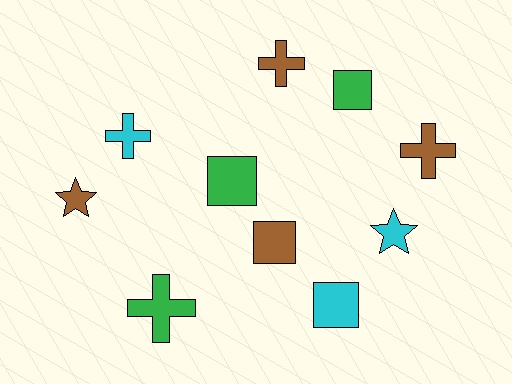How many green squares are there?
There are 2 green squares.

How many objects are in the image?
There are 10 objects.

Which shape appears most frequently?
Cross, with 4 objects.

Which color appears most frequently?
Brown, with 4 objects.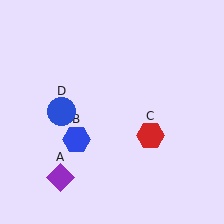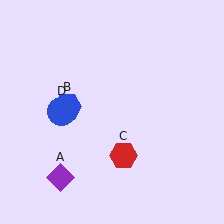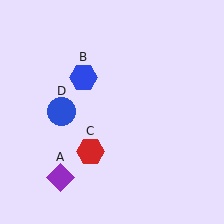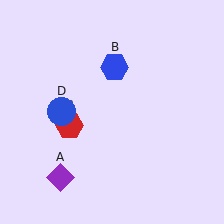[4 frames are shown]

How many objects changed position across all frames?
2 objects changed position: blue hexagon (object B), red hexagon (object C).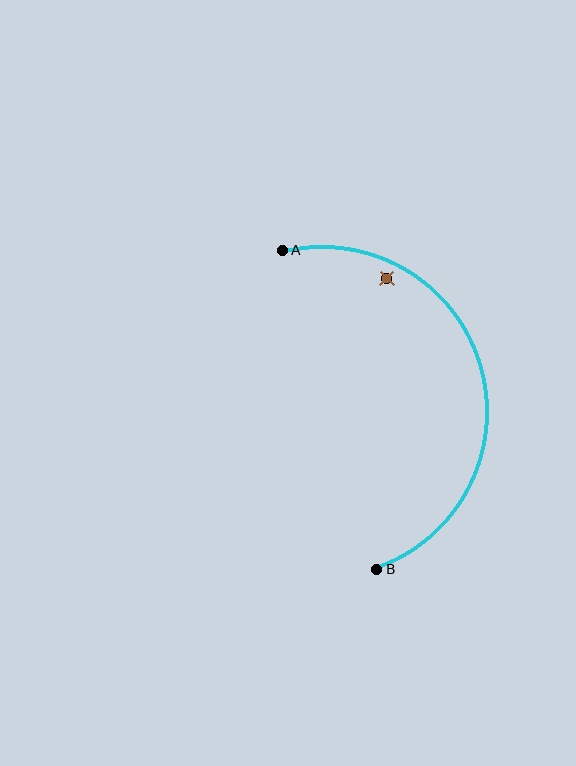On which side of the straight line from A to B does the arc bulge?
The arc bulges to the right of the straight line connecting A and B.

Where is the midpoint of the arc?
The arc midpoint is the point on the curve farthest from the straight line joining A and B. It sits to the right of that line.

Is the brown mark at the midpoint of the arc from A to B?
No — the brown mark does not lie on the arc at all. It sits slightly inside the curve.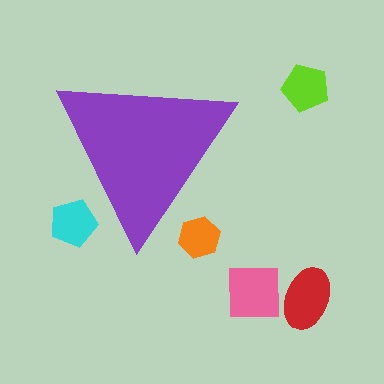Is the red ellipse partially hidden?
No, the red ellipse is fully visible.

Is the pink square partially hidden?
No, the pink square is fully visible.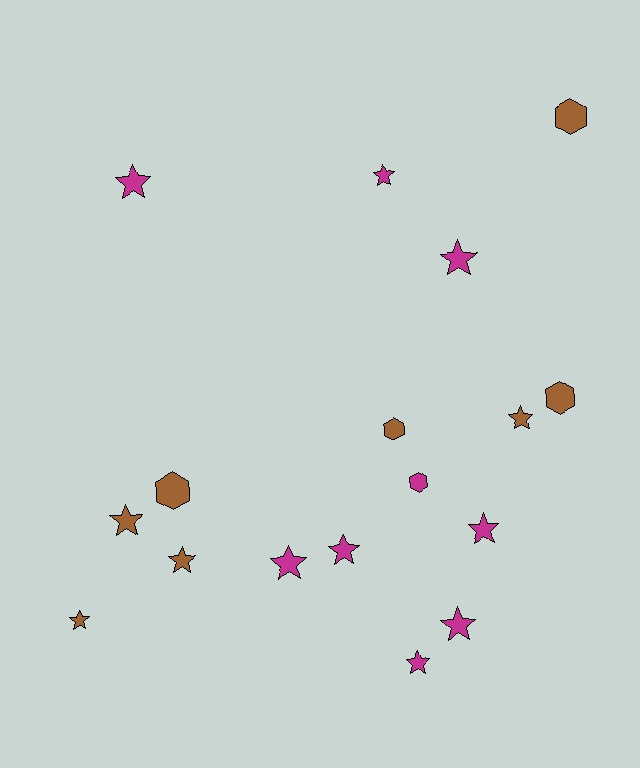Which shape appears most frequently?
Star, with 12 objects.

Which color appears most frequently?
Magenta, with 9 objects.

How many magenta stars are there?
There are 8 magenta stars.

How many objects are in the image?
There are 17 objects.